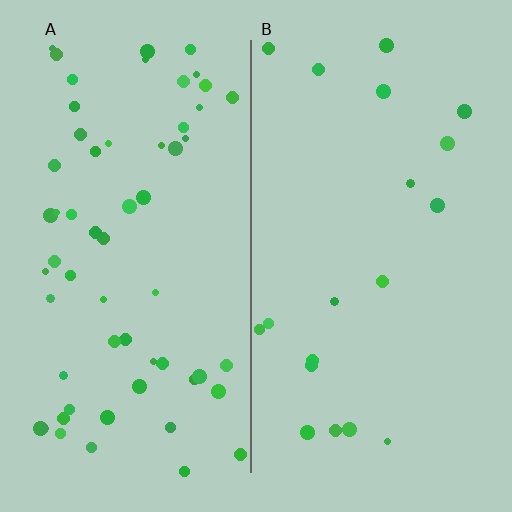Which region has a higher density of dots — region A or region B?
A (the left).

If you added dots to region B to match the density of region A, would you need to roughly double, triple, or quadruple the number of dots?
Approximately triple.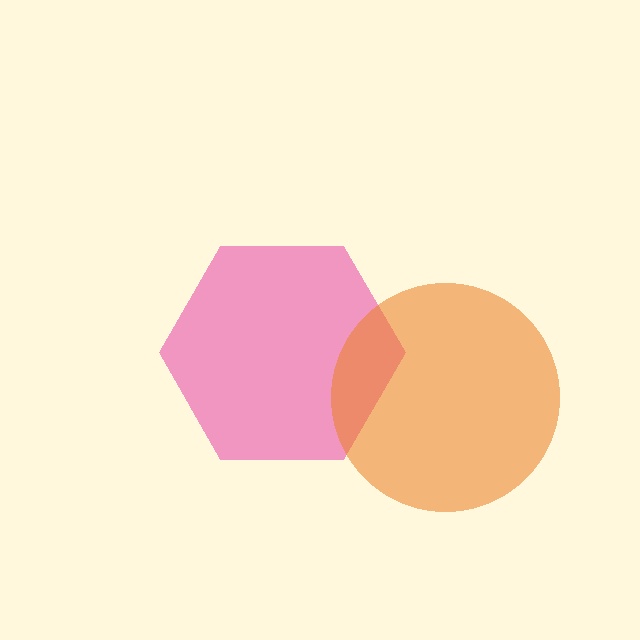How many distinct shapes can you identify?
There are 2 distinct shapes: a pink hexagon, an orange circle.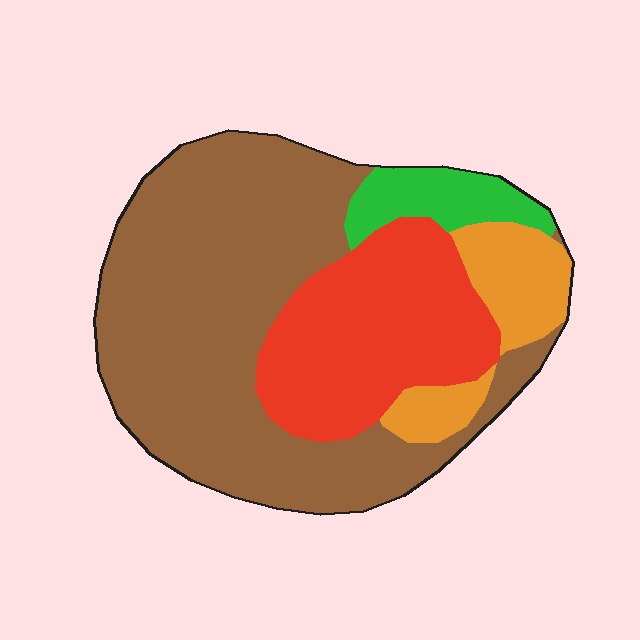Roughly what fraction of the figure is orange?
Orange takes up about one tenth (1/10) of the figure.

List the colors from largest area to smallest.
From largest to smallest: brown, red, orange, green.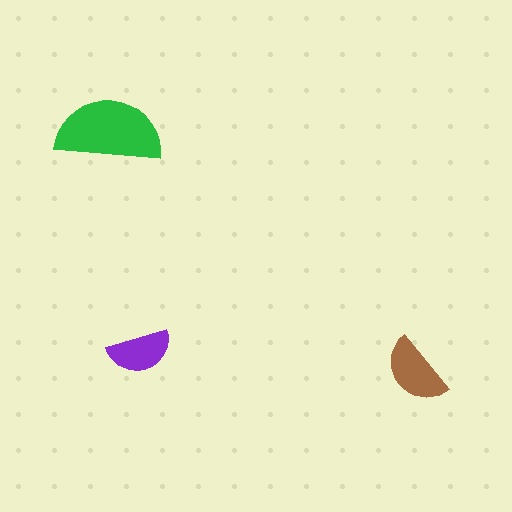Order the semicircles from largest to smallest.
the green one, the brown one, the purple one.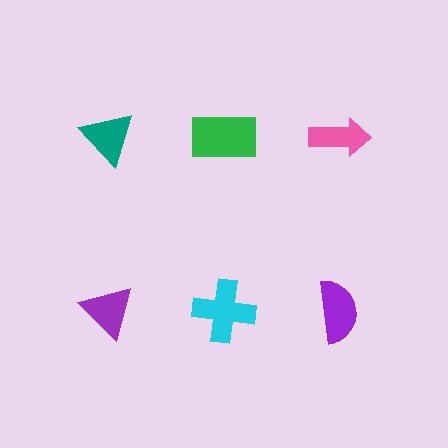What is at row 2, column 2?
A cyan cross.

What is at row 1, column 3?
A pink arrow.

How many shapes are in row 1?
3 shapes.